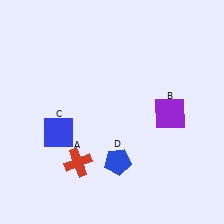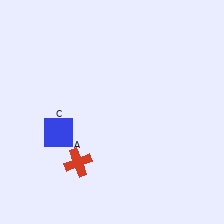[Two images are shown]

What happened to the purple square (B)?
The purple square (B) was removed in Image 2. It was in the bottom-right area of Image 1.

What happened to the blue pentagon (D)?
The blue pentagon (D) was removed in Image 2. It was in the bottom-right area of Image 1.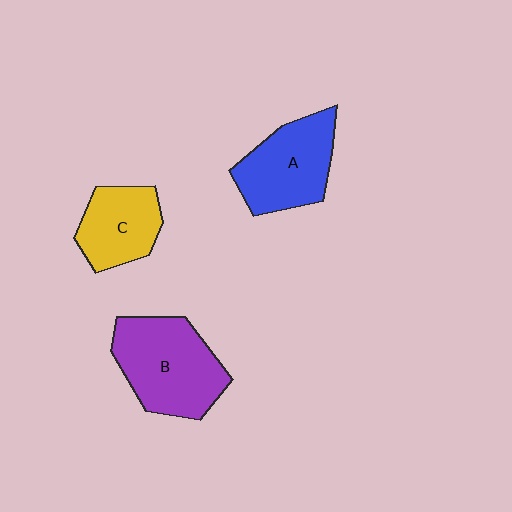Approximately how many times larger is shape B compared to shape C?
Approximately 1.6 times.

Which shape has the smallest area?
Shape C (yellow).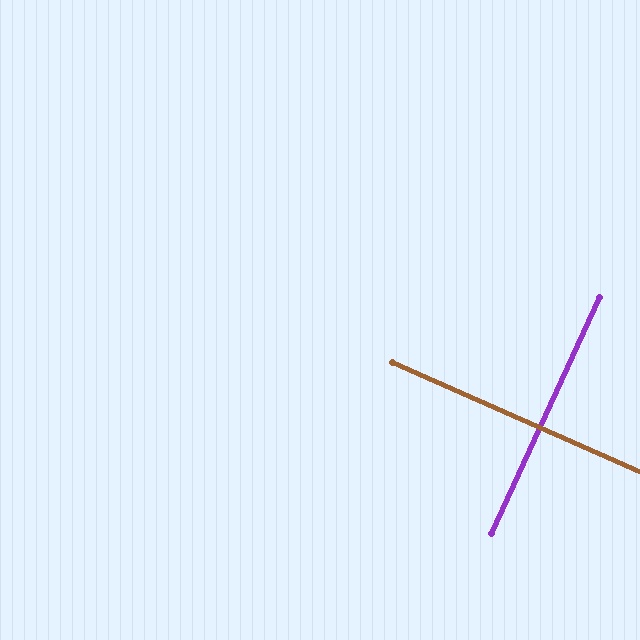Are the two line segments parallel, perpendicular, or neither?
Perpendicular — they meet at approximately 89°.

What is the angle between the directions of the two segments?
Approximately 89 degrees.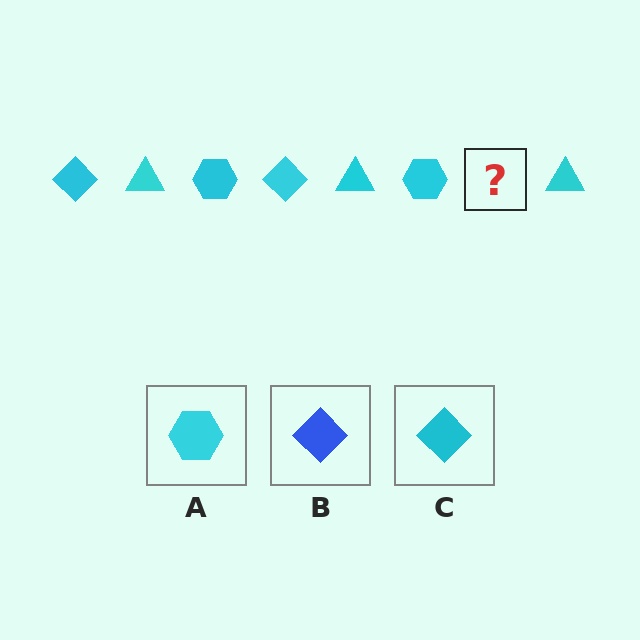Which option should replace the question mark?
Option C.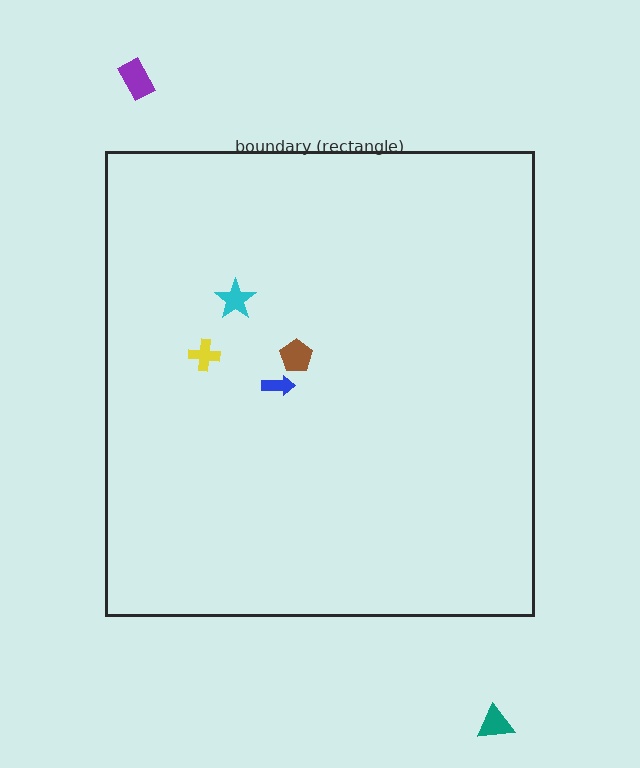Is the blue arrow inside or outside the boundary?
Inside.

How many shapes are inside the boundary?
4 inside, 2 outside.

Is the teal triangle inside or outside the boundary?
Outside.